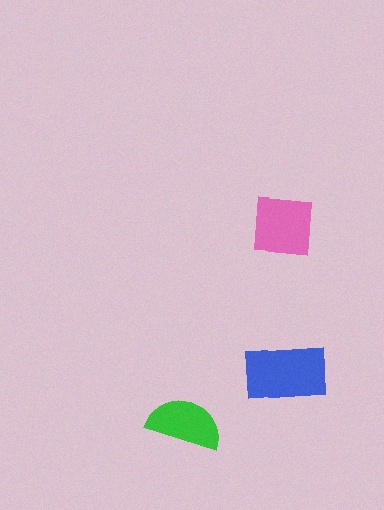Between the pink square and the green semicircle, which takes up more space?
The pink square.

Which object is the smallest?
The green semicircle.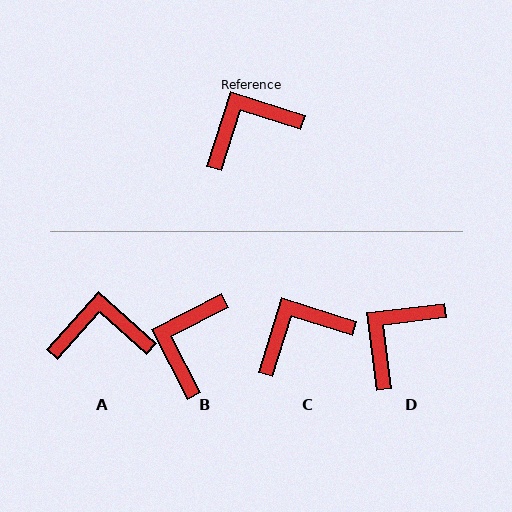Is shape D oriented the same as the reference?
No, it is off by about 24 degrees.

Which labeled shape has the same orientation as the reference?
C.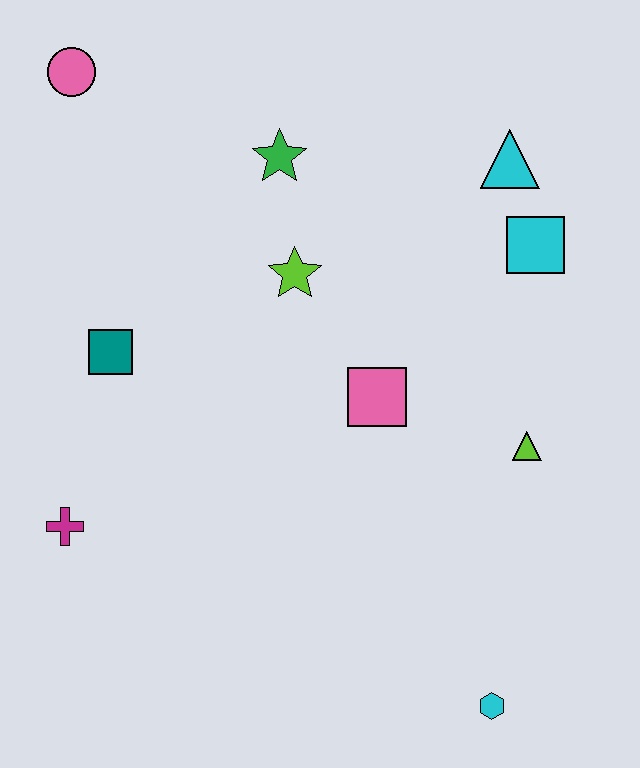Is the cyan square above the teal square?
Yes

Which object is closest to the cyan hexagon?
The lime triangle is closest to the cyan hexagon.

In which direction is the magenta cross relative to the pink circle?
The magenta cross is below the pink circle.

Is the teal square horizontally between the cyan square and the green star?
No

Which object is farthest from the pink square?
The pink circle is farthest from the pink square.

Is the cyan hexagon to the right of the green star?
Yes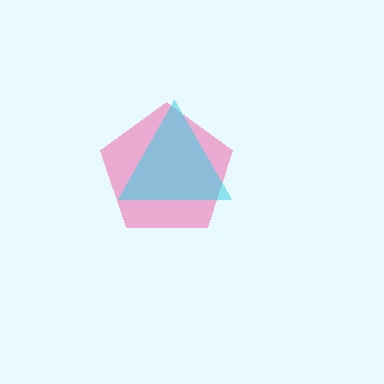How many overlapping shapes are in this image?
There are 2 overlapping shapes in the image.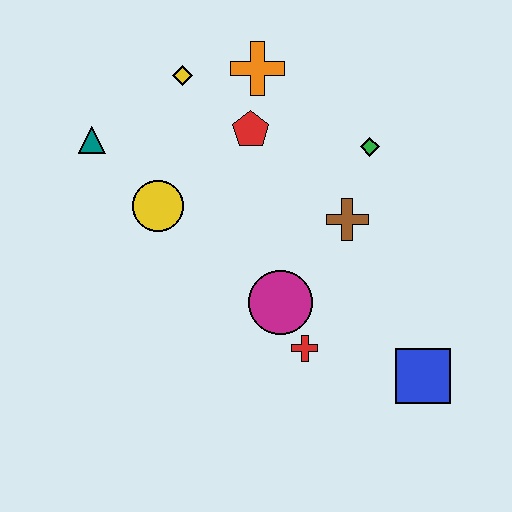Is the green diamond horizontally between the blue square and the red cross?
Yes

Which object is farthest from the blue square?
The teal triangle is farthest from the blue square.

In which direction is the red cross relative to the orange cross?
The red cross is below the orange cross.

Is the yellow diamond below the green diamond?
No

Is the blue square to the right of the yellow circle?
Yes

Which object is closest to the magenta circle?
The red cross is closest to the magenta circle.